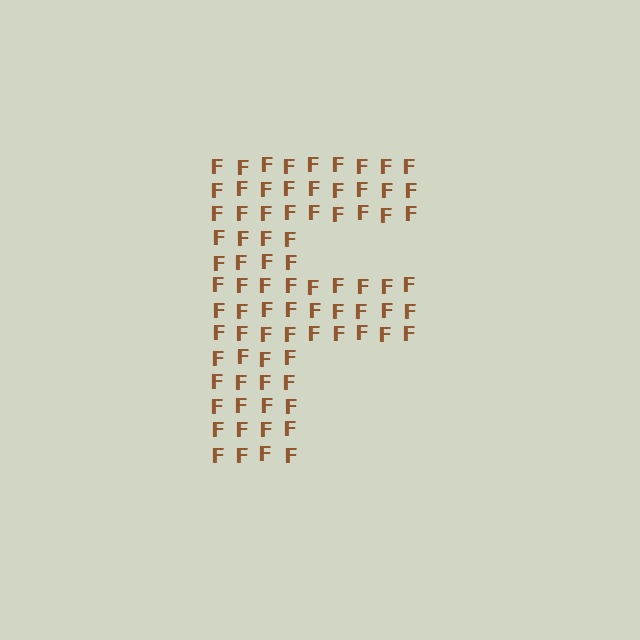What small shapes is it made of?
It is made of small letter F's.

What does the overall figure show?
The overall figure shows the letter F.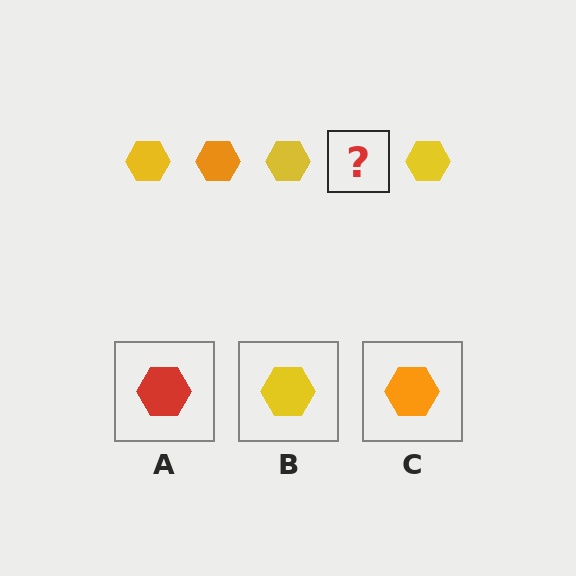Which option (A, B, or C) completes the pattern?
C.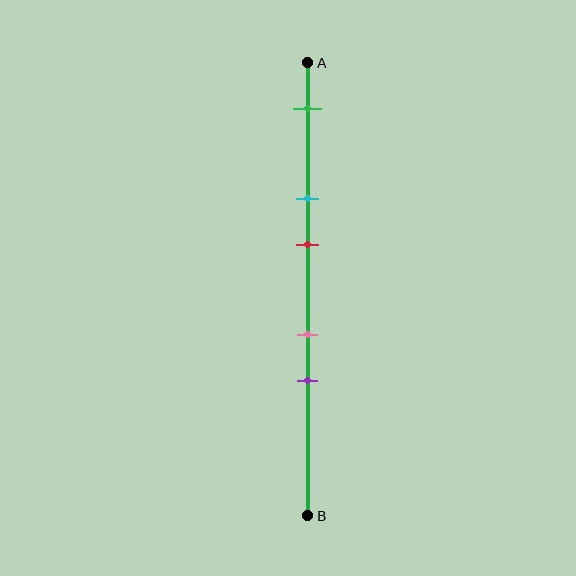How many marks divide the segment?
There are 5 marks dividing the segment.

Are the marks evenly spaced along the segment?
No, the marks are not evenly spaced.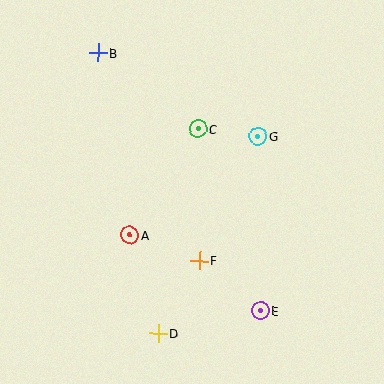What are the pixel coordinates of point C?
Point C is at (198, 129).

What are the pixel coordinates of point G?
Point G is at (258, 136).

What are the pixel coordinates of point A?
Point A is at (130, 235).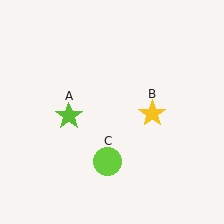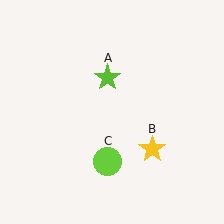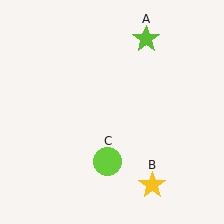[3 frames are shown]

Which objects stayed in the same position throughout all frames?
Lime circle (object C) remained stationary.